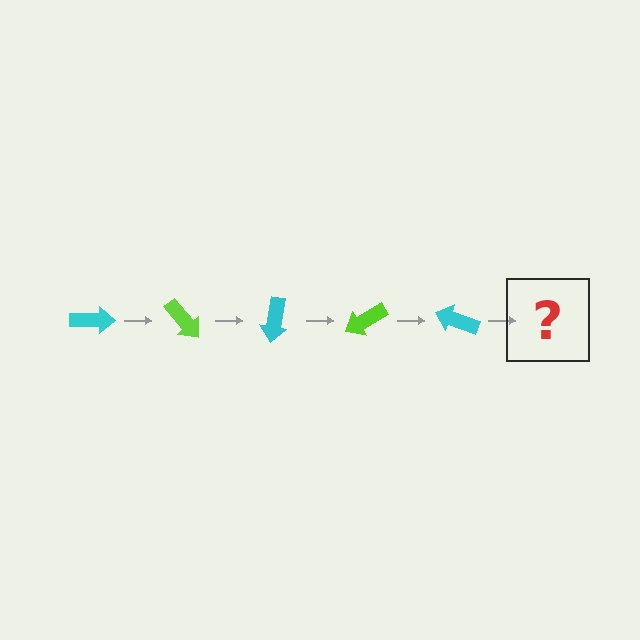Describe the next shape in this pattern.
It should be a lime arrow, rotated 250 degrees from the start.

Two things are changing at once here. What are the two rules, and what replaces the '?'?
The two rules are that it rotates 50 degrees each step and the color cycles through cyan and lime. The '?' should be a lime arrow, rotated 250 degrees from the start.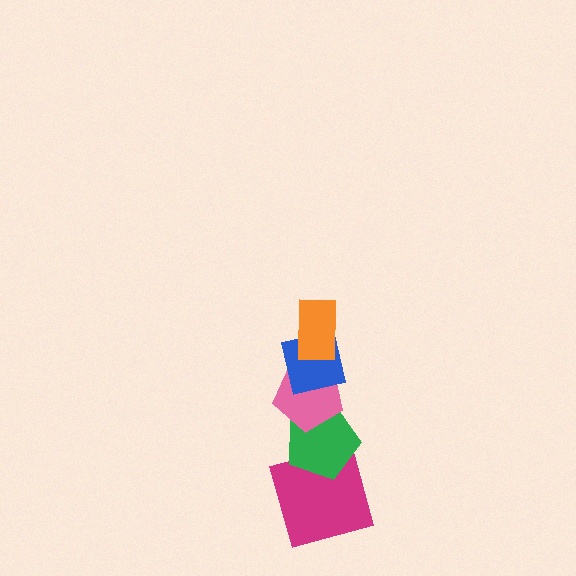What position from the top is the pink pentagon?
The pink pentagon is 3rd from the top.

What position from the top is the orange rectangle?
The orange rectangle is 1st from the top.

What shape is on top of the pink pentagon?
The blue square is on top of the pink pentagon.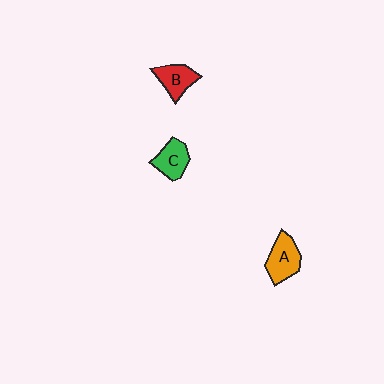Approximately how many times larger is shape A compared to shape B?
Approximately 1.2 times.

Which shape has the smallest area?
Shape B (red).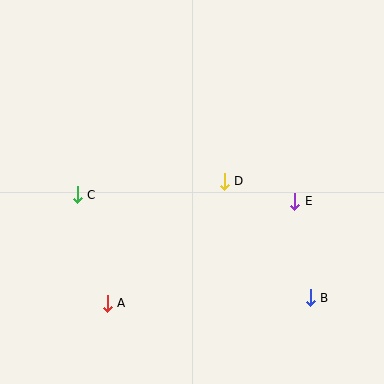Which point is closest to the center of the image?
Point D at (224, 181) is closest to the center.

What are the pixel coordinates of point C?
Point C is at (77, 195).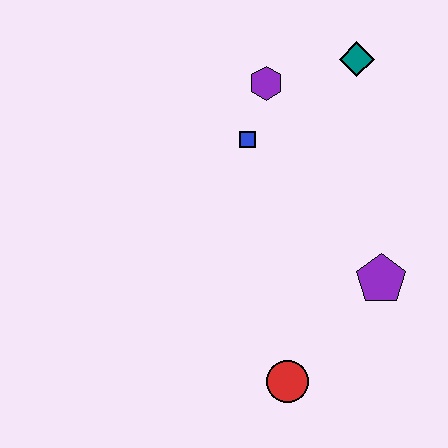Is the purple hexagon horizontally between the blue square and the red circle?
Yes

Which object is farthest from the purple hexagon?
The red circle is farthest from the purple hexagon.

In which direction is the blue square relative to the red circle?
The blue square is above the red circle.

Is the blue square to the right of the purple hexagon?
No